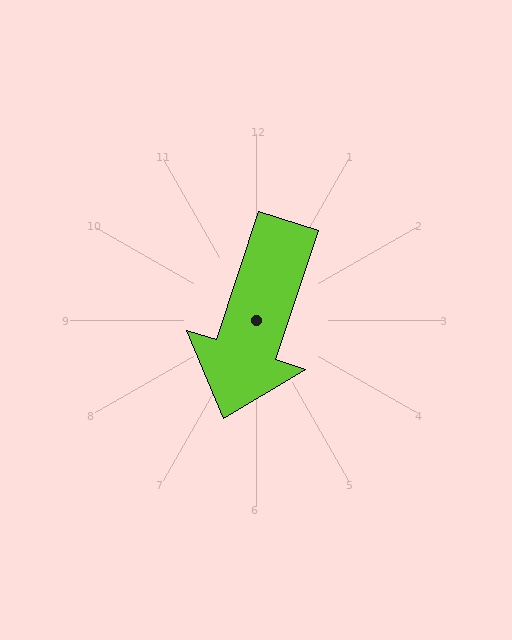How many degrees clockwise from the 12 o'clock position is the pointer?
Approximately 198 degrees.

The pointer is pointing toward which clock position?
Roughly 7 o'clock.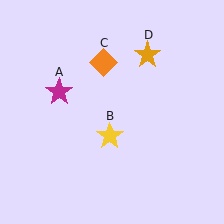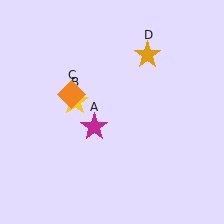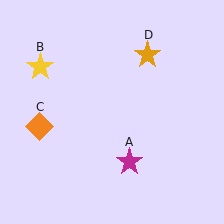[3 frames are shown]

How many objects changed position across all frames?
3 objects changed position: magenta star (object A), yellow star (object B), orange diamond (object C).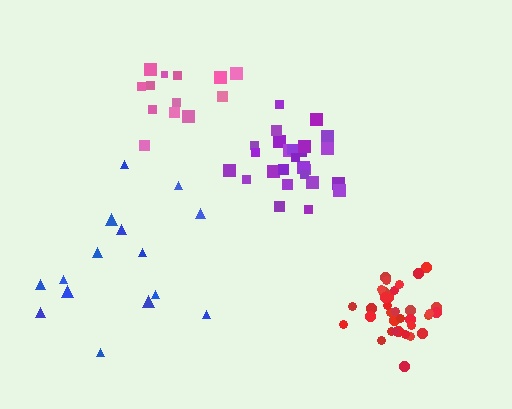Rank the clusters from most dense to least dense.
red, purple, pink, blue.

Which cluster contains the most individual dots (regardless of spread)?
Red (34).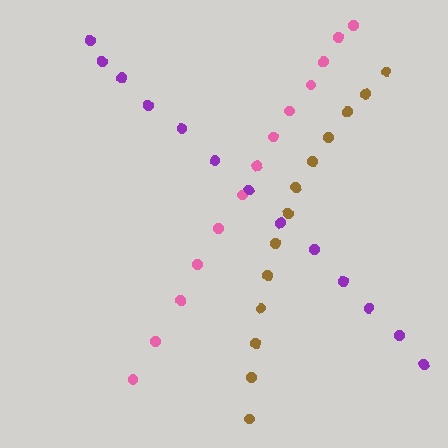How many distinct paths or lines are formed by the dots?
There are 3 distinct paths.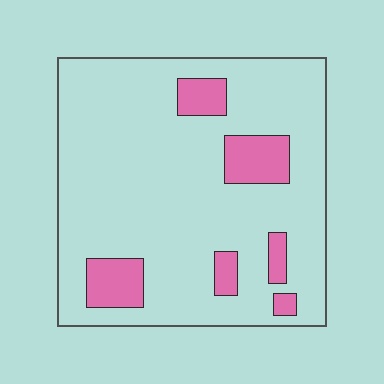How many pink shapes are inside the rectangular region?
6.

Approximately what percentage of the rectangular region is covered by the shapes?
Approximately 15%.